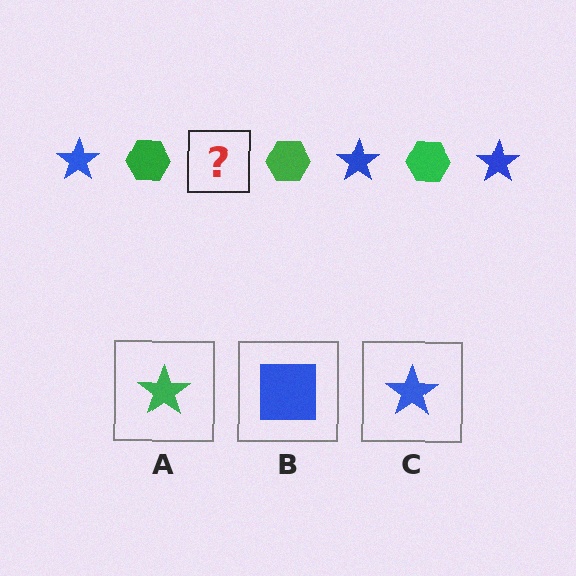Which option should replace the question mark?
Option C.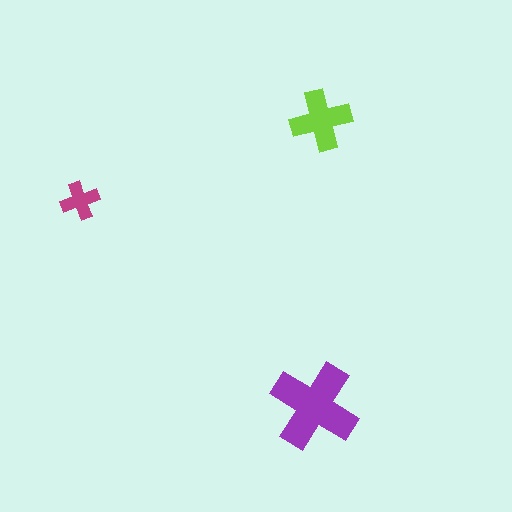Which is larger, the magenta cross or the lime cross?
The lime one.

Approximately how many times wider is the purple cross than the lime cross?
About 1.5 times wider.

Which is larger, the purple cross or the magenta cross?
The purple one.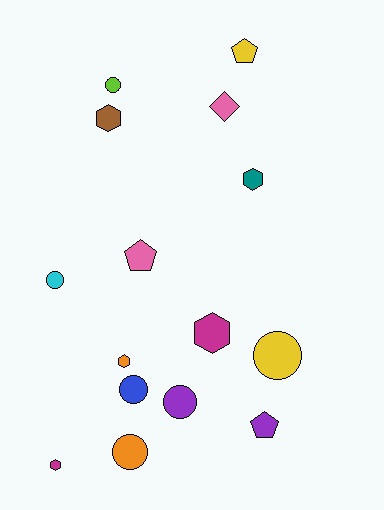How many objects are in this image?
There are 15 objects.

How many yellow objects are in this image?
There are 2 yellow objects.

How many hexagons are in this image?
There are 5 hexagons.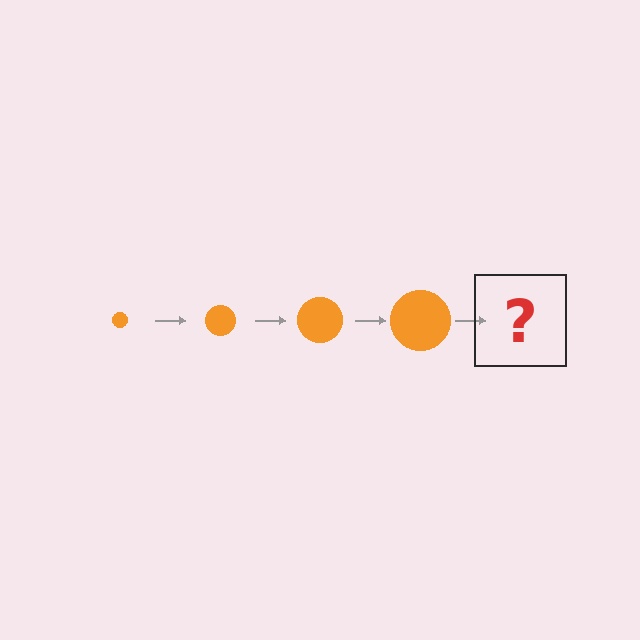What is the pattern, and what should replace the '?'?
The pattern is that the circle gets progressively larger each step. The '?' should be an orange circle, larger than the previous one.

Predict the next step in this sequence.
The next step is an orange circle, larger than the previous one.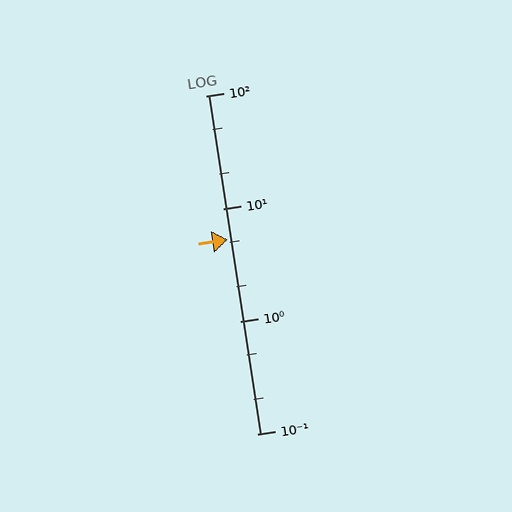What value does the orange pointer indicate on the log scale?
The pointer indicates approximately 5.3.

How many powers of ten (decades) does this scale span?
The scale spans 3 decades, from 0.1 to 100.